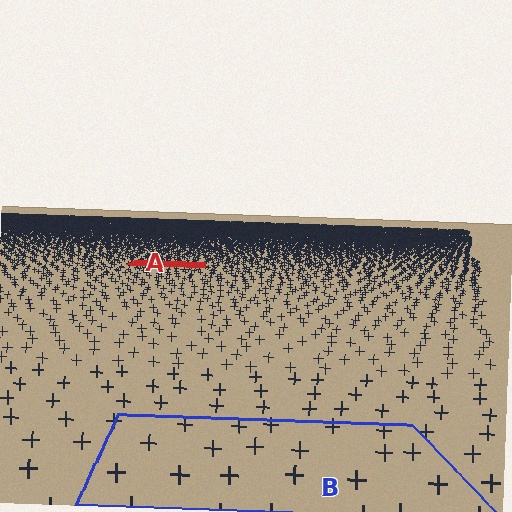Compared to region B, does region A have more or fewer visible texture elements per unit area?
Region A has more texture elements per unit area — they are packed more densely because it is farther away.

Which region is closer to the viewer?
Region B is closer. The texture elements there are larger and more spread out.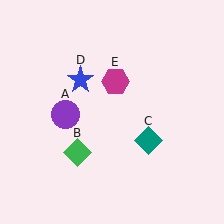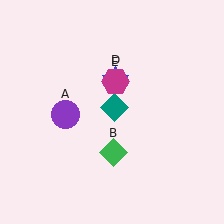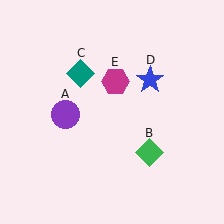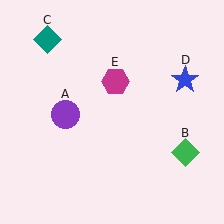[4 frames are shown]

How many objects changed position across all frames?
3 objects changed position: green diamond (object B), teal diamond (object C), blue star (object D).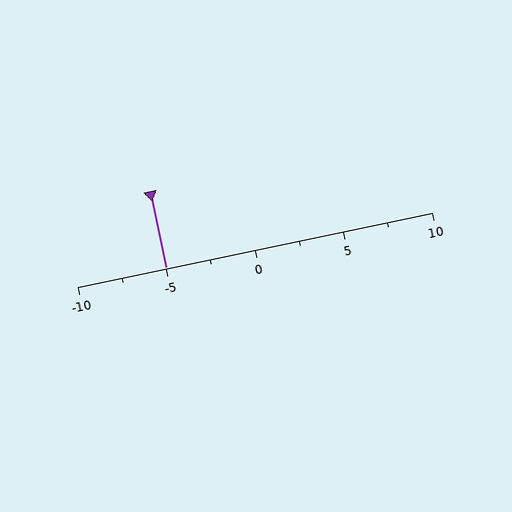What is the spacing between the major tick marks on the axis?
The major ticks are spaced 5 apart.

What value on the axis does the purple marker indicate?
The marker indicates approximately -5.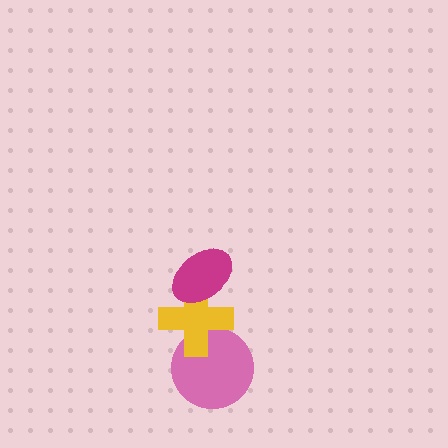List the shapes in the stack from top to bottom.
From top to bottom: the magenta ellipse, the yellow cross, the pink circle.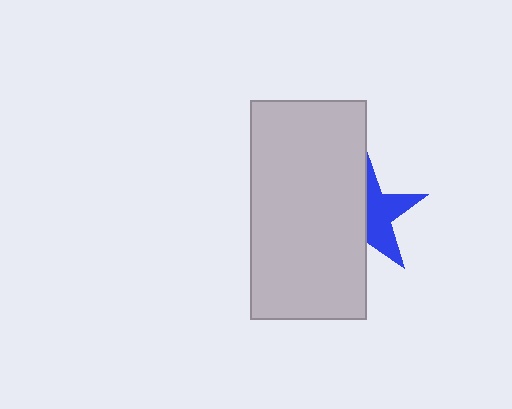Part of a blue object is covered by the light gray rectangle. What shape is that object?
It is a star.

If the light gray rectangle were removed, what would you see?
You would see the complete blue star.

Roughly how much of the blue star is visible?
About half of it is visible (roughly 46%).